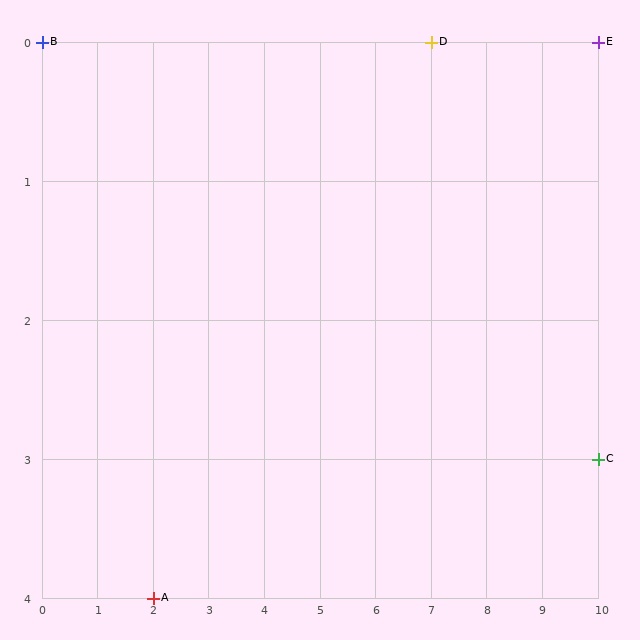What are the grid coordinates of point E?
Point E is at grid coordinates (10, 0).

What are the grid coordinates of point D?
Point D is at grid coordinates (7, 0).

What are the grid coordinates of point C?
Point C is at grid coordinates (10, 3).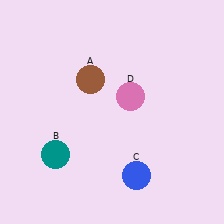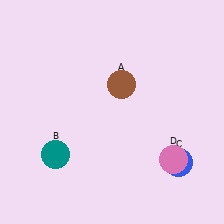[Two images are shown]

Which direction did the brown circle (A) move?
The brown circle (A) moved right.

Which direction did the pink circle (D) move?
The pink circle (D) moved down.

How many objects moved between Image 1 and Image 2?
3 objects moved between the two images.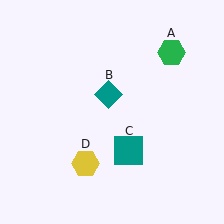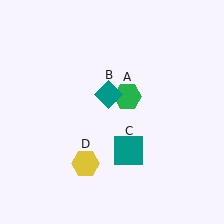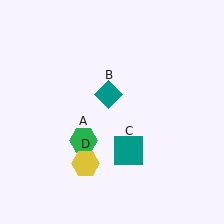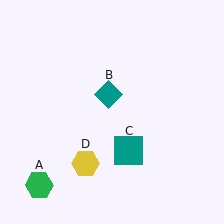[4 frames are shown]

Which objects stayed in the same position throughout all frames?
Teal diamond (object B) and teal square (object C) and yellow hexagon (object D) remained stationary.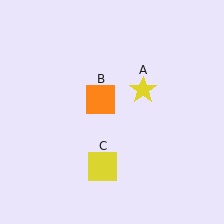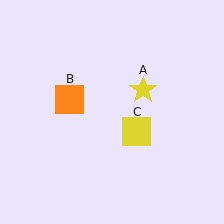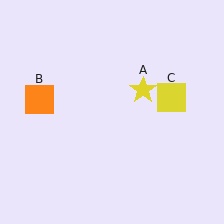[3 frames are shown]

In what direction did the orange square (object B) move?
The orange square (object B) moved left.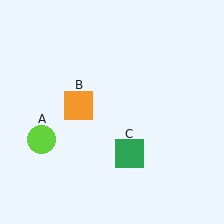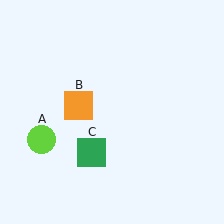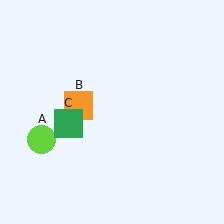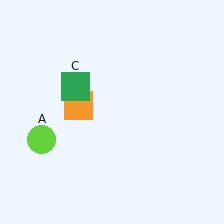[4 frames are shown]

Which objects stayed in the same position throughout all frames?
Lime circle (object A) and orange square (object B) remained stationary.